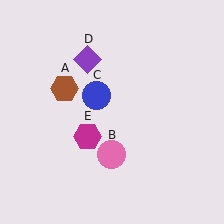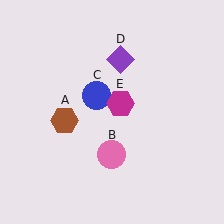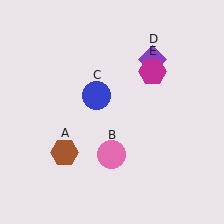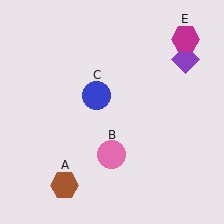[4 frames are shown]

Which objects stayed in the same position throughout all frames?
Pink circle (object B) and blue circle (object C) remained stationary.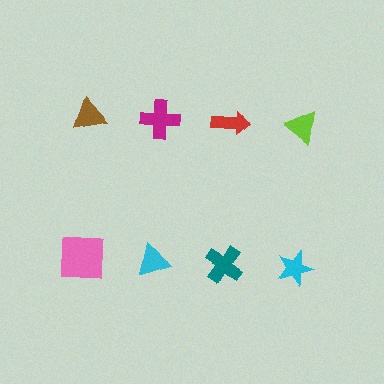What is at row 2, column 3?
A teal cross.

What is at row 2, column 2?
A cyan triangle.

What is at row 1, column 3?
A red arrow.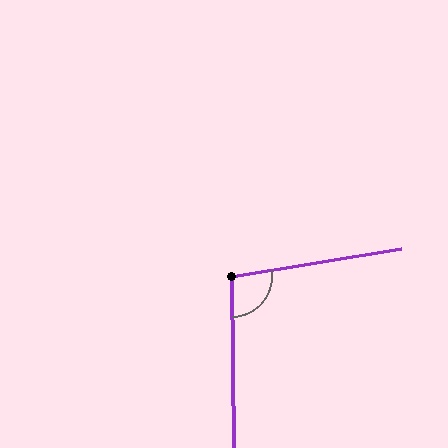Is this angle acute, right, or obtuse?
It is obtuse.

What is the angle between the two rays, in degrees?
Approximately 98 degrees.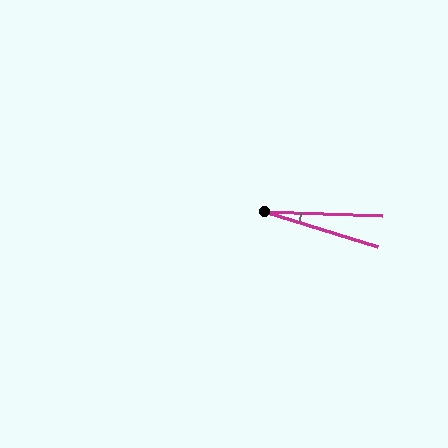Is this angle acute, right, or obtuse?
It is acute.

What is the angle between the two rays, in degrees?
Approximately 15 degrees.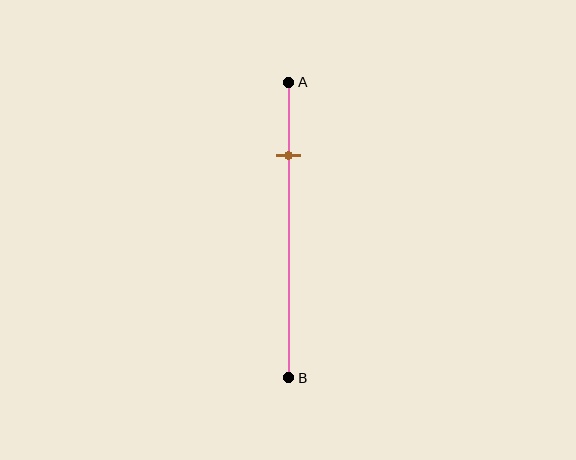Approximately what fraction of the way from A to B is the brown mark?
The brown mark is approximately 25% of the way from A to B.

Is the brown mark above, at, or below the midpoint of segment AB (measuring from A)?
The brown mark is above the midpoint of segment AB.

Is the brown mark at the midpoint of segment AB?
No, the mark is at about 25% from A, not at the 50% midpoint.